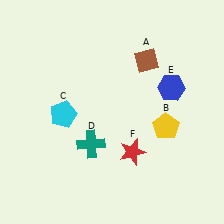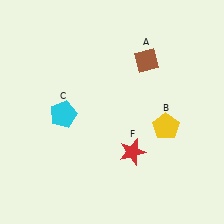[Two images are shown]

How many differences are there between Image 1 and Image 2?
There are 2 differences between the two images.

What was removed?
The blue hexagon (E), the teal cross (D) were removed in Image 2.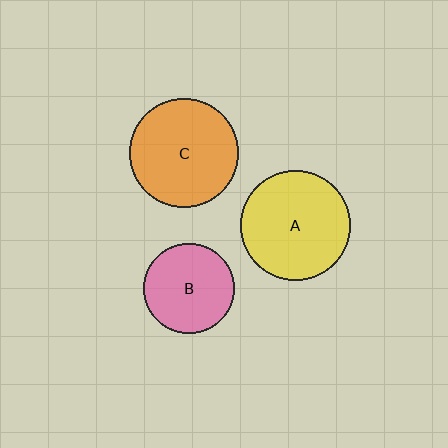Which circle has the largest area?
Circle A (yellow).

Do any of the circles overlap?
No, none of the circles overlap.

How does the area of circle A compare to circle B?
Approximately 1.5 times.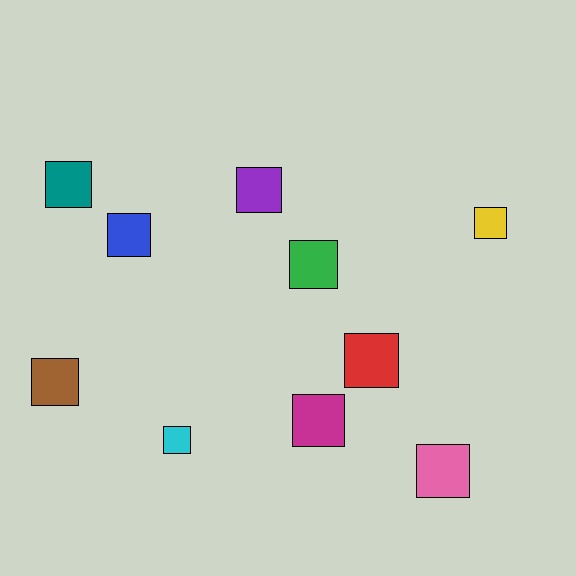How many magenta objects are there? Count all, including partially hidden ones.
There is 1 magenta object.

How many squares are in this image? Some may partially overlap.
There are 10 squares.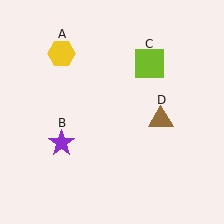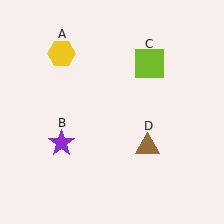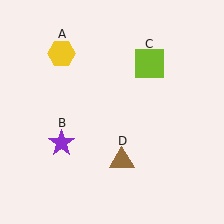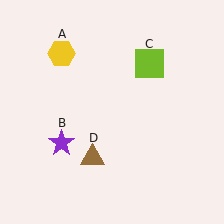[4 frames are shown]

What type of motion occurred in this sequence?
The brown triangle (object D) rotated clockwise around the center of the scene.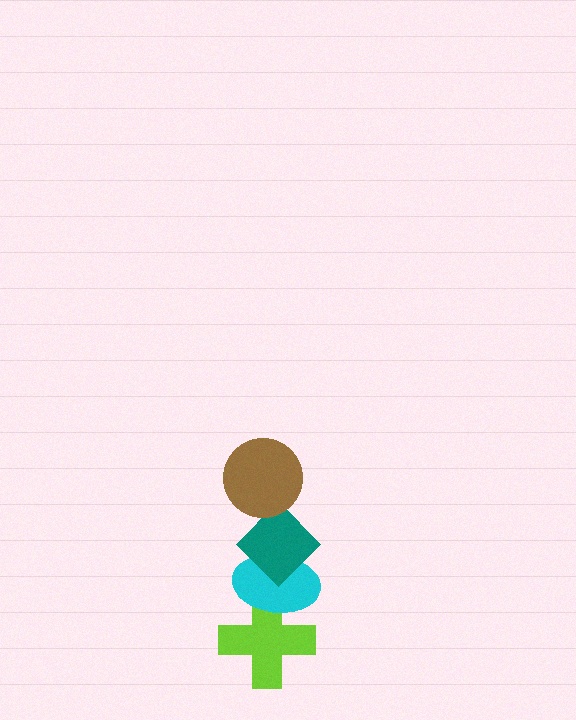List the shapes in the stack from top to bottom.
From top to bottom: the brown circle, the teal diamond, the cyan ellipse, the lime cross.